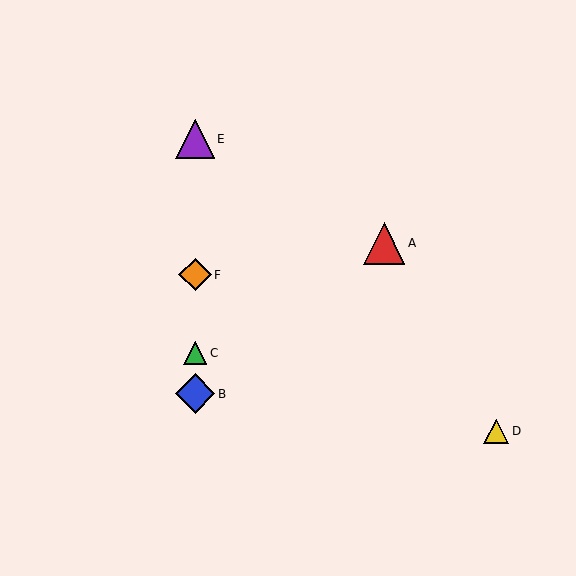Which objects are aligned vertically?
Objects B, C, E, F are aligned vertically.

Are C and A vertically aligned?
No, C is at x≈195 and A is at x≈384.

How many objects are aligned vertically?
4 objects (B, C, E, F) are aligned vertically.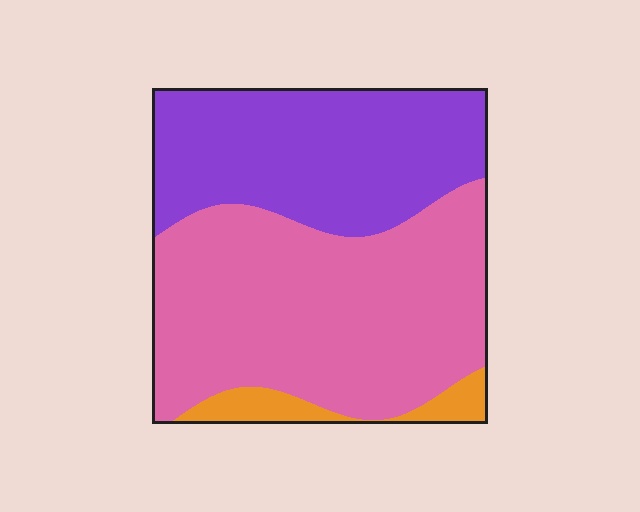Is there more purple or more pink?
Pink.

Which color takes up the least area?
Orange, at roughly 5%.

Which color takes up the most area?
Pink, at roughly 55%.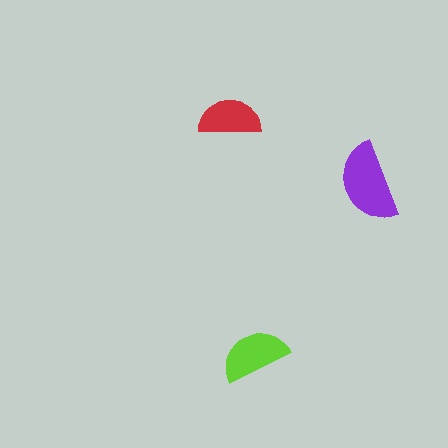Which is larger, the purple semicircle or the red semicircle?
The purple one.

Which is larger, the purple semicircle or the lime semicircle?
The purple one.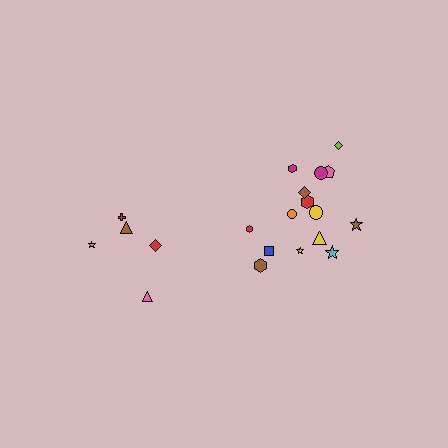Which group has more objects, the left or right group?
The right group.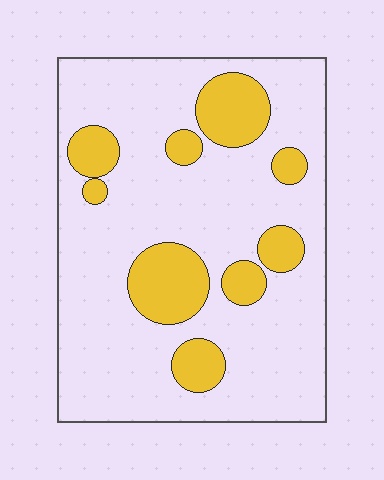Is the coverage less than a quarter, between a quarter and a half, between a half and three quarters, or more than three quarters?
Less than a quarter.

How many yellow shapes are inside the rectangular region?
9.